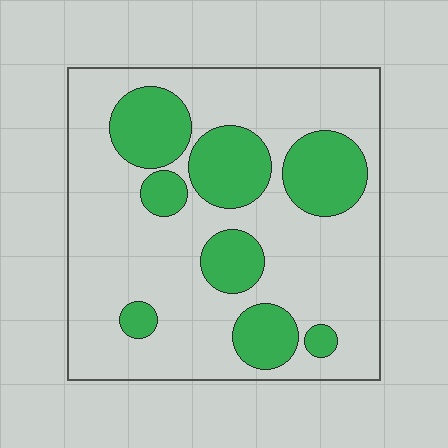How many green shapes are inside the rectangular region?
8.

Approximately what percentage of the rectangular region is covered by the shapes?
Approximately 30%.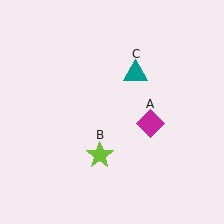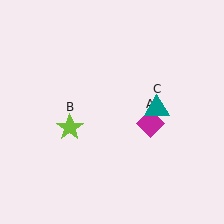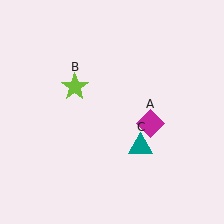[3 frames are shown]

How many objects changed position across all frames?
2 objects changed position: lime star (object B), teal triangle (object C).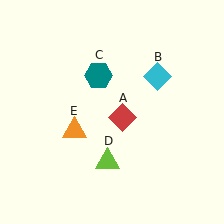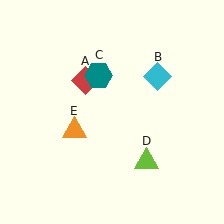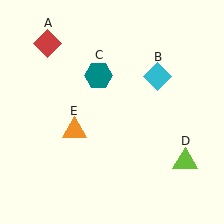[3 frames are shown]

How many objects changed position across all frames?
2 objects changed position: red diamond (object A), lime triangle (object D).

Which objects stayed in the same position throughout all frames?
Cyan diamond (object B) and teal hexagon (object C) and orange triangle (object E) remained stationary.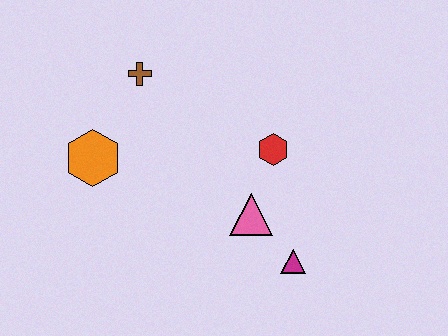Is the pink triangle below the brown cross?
Yes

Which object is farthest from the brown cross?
The magenta triangle is farthest from the brown cross.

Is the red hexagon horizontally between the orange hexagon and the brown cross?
No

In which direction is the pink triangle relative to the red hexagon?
The pink triangle is below the red hexagon.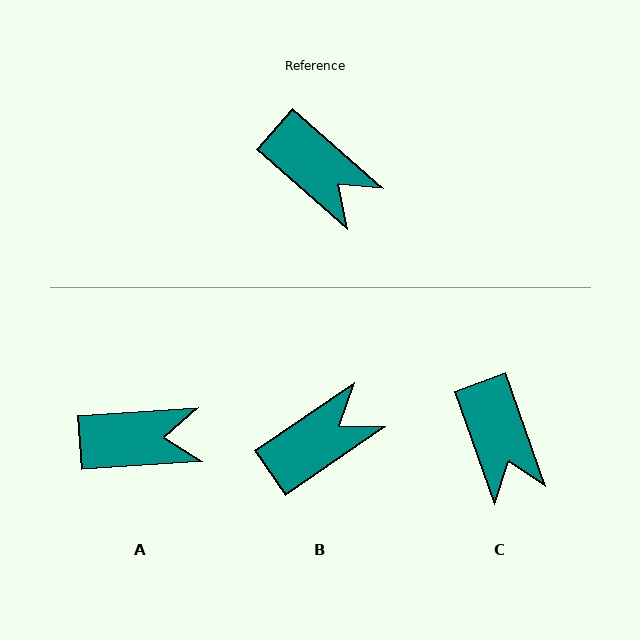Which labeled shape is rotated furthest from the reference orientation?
B, about 76 degrees away.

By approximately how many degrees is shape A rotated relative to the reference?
Approximately 45 degrees counter-clockwise.